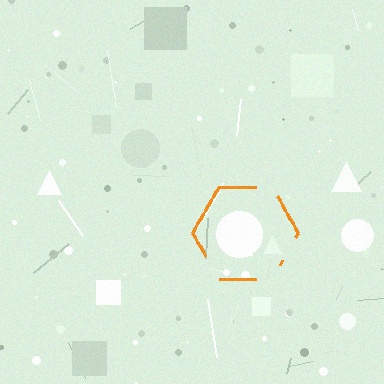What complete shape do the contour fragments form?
The contour fragments form a hexagon.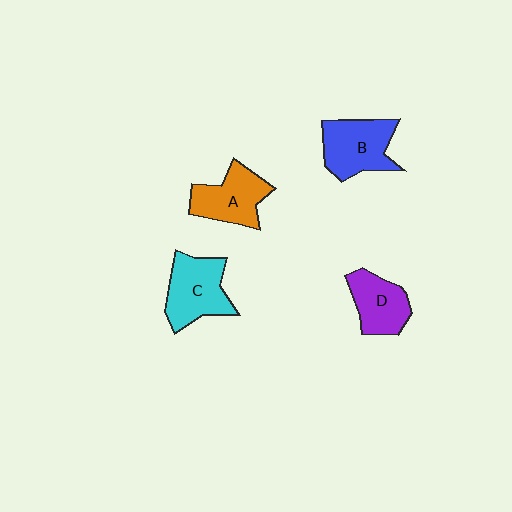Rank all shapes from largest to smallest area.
From largest to smallest: C (cyan), B (blue), A (orange), D (purple).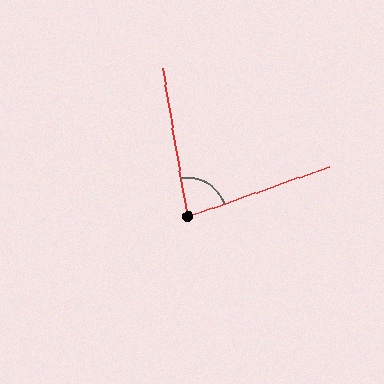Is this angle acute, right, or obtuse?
It is acute.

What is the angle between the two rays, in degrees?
Approximately 80 degrees.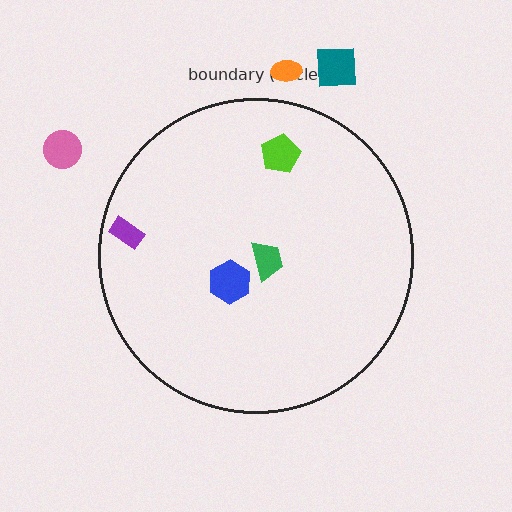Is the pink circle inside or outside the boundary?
Outside.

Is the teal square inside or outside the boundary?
Outside.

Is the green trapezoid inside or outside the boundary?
Inside.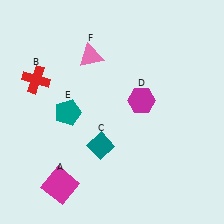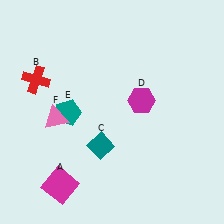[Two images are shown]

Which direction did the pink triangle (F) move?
The pink triangle (F) moved down.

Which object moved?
The pink triangle (F) moved down.